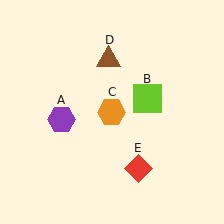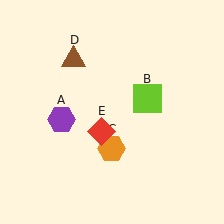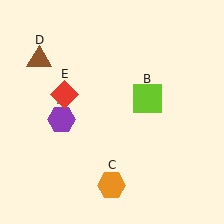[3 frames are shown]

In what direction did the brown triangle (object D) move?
The brown triangle (object D) moved left.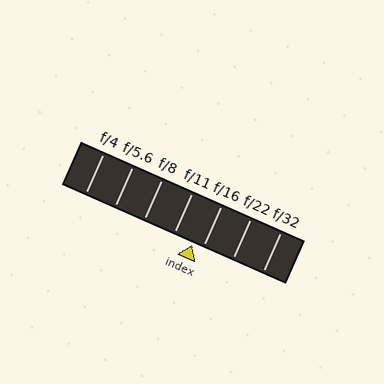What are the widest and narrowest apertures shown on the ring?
The widest aperture shown is f/4 and the narrowest is f/32.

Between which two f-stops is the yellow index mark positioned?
The index mark is between f/11 and f/16.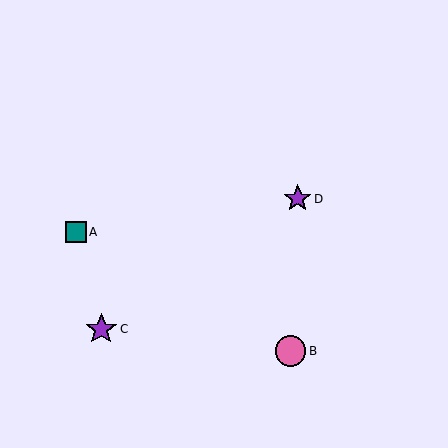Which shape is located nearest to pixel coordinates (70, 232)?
The teal square (labeled A) at (76, 232) is nearest to that location.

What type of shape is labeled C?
Shape C is a purple star.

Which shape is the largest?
The purple star (labeled C) is the largest.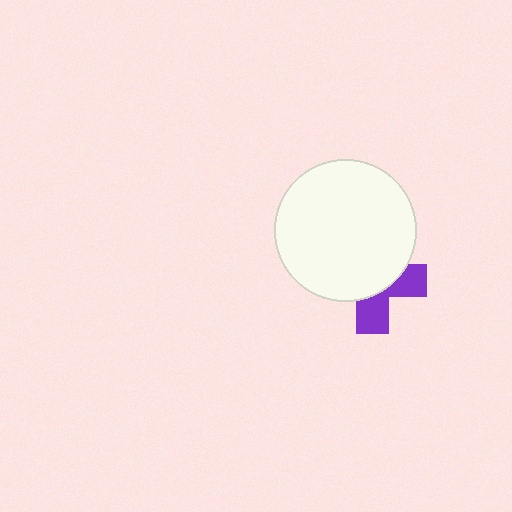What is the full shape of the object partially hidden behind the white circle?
The partially hidden object is a purple cross.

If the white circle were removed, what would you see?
You would see the complete purple cross.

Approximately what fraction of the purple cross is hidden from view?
Roughly 62% of the purple cross is hidden behind the white circle.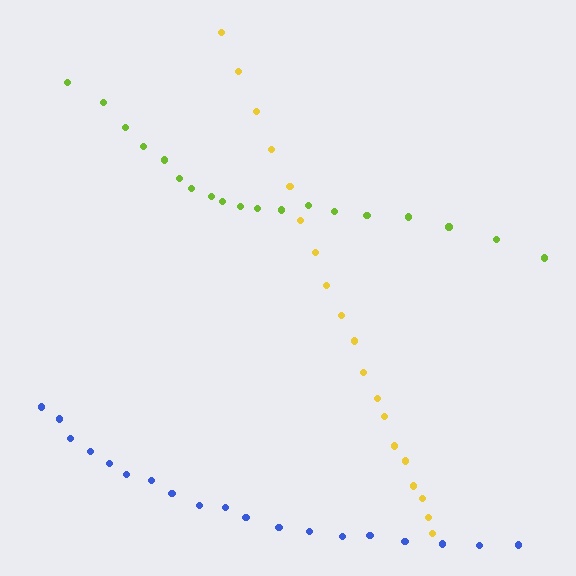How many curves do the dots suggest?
There are 3 distinct paths.